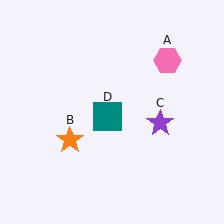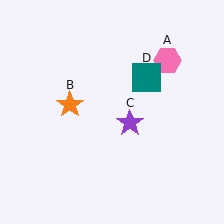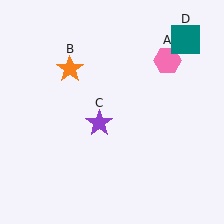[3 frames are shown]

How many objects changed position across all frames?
3 objects changed position: orange star (object B), purple star (object C), teal square (object D).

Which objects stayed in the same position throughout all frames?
Pink hexagon (object A) remained stationary.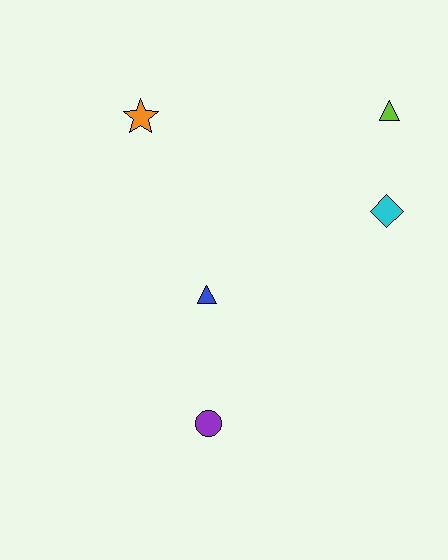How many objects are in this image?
There are 5 objects.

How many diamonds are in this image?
There is 1 diamond.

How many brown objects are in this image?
There are no brown objects.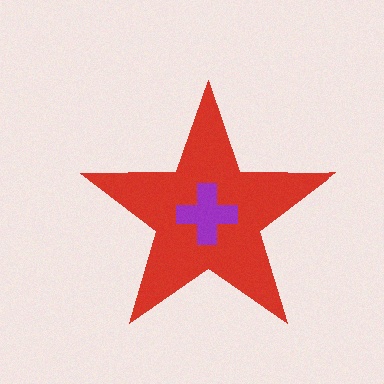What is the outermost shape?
The red star.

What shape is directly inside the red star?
The purple cross.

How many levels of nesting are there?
2.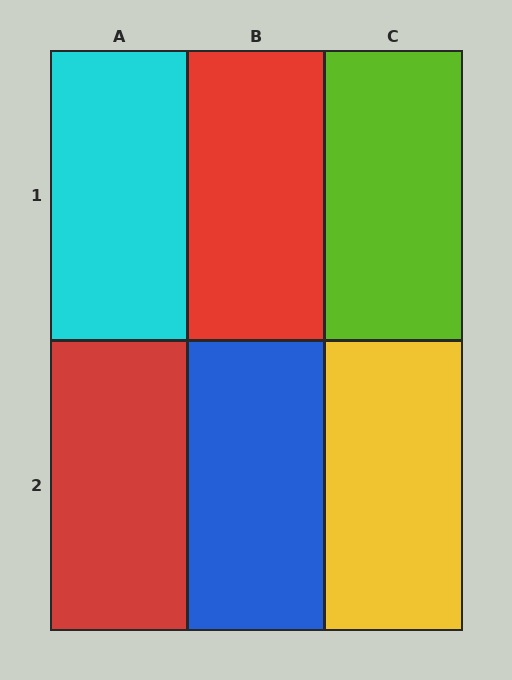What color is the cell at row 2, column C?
Yellow.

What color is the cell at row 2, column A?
Red.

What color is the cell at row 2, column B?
Blue.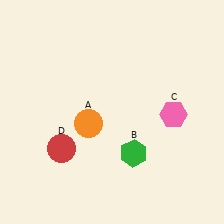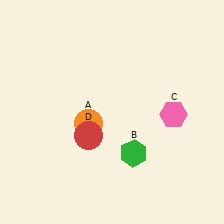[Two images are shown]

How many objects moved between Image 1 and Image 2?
1 object moved between the two images.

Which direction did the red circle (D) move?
The red circle (D) moved right.